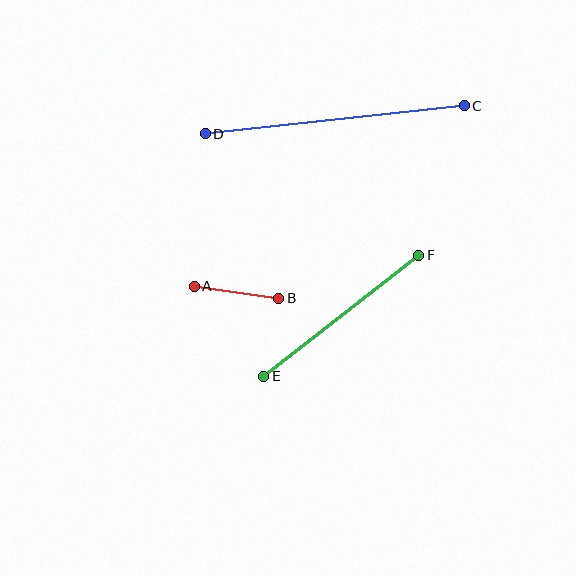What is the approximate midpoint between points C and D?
The midpoint is at approximately (335, 120) pixels.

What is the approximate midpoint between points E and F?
The midpoint is at approximately (341, 316) pixels.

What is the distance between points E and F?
The distance is approximately 197 pixels.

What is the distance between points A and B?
The distance is approximately 85 pixels.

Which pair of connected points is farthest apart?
Points C and D are farthest apart.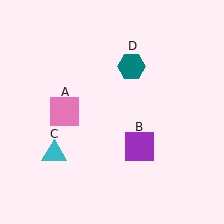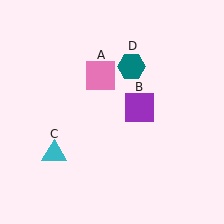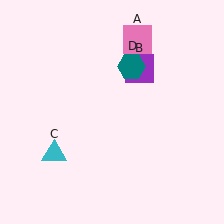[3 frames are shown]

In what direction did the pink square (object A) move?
The pink square (object A) moved up and to the right.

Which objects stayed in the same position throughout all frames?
Cyan triangle (object C) and teal hexagon (object D) remained stationary.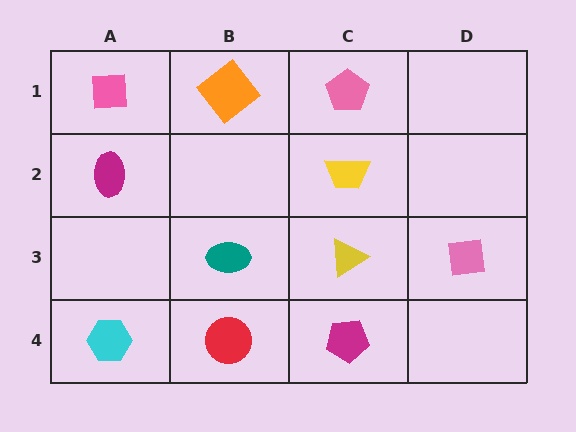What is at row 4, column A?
A cyan hexagon.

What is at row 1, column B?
An orange diamond.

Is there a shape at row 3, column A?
No, that cell is empty.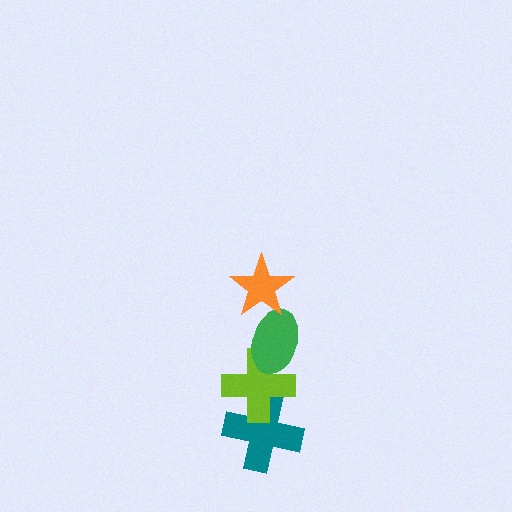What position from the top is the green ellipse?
The green ellipse is 2nd from the top.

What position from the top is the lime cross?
The lime cross is 3rd from the top.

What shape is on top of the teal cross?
The lime cross is on top of the teal cross.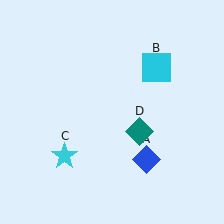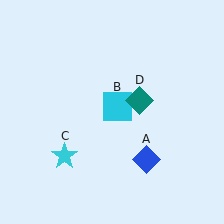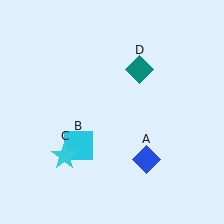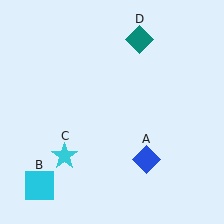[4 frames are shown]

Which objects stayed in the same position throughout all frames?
Blue diamond (object A) and cyan star (object C) remained stationary.